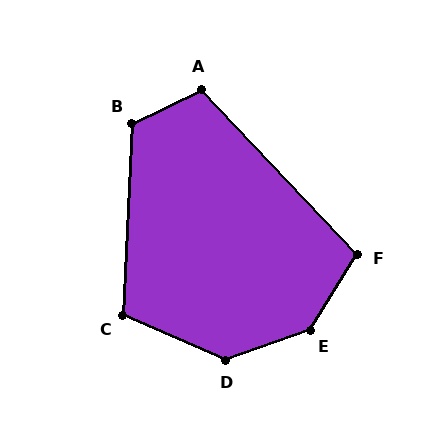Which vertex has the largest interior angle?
E, at approximately 142 degrees.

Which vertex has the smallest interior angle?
F, at approximately 105 degrees.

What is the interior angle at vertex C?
Approximately 111 degrees (obtuse).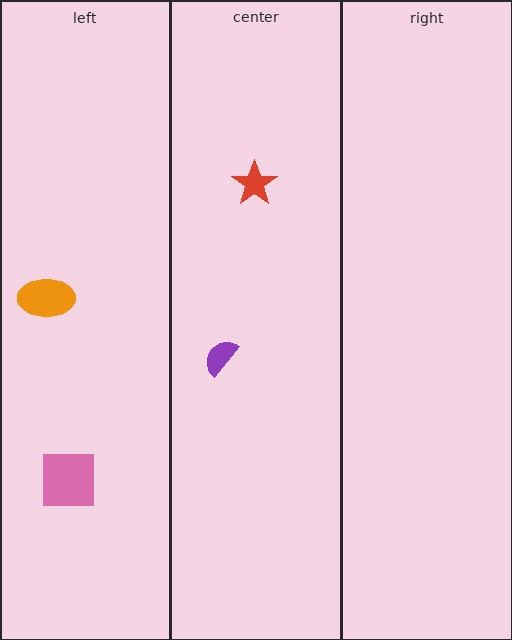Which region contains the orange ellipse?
The left region.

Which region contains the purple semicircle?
The center region.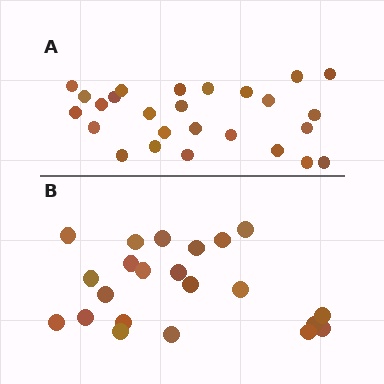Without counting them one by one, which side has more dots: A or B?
Region A (the top region) has more dots.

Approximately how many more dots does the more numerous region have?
Region A has about 4 more dots than region B.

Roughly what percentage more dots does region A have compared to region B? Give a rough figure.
About 20% more.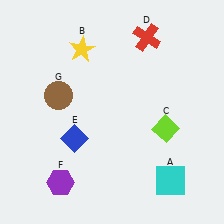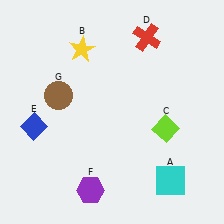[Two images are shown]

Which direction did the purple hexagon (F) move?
The purple hexagon (F) moved right.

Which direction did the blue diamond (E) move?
The blue diamond (E) moved left.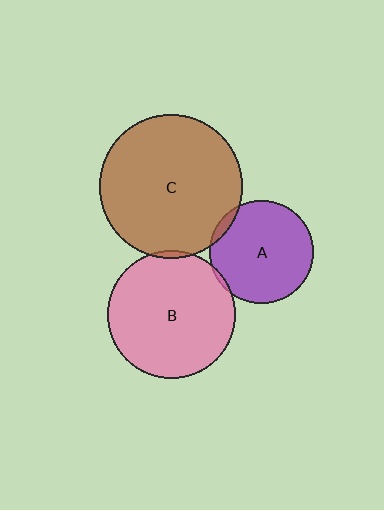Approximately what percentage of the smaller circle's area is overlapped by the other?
Approximately 5%.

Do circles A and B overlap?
Yes.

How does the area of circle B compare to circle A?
Approximately 1.5 times.